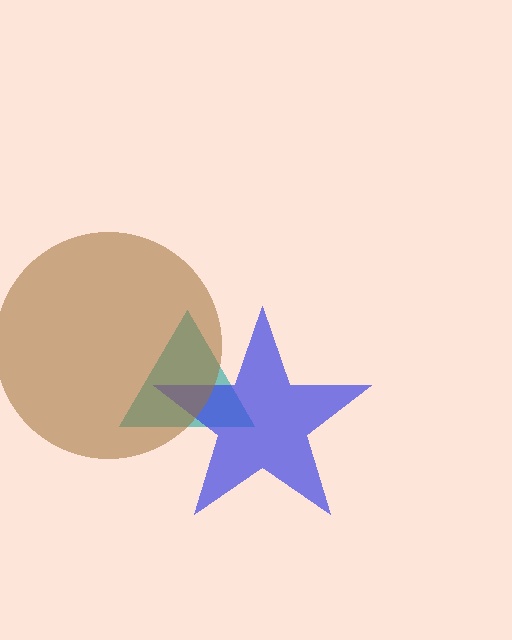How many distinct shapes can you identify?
There are 3 distinct shapes: a teal triangle, a blue star, a brown circle.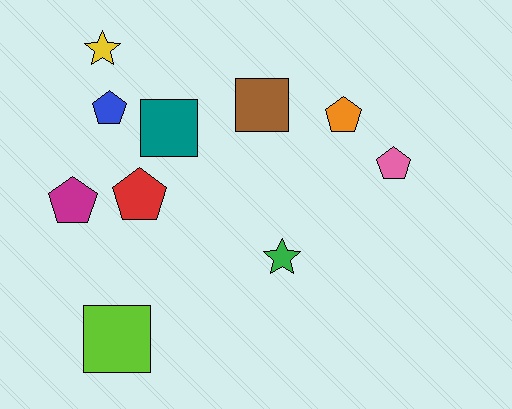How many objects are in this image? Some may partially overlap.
There are 10 objects.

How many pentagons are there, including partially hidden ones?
There are 5 pentagons.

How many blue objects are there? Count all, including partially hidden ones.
There is 1 blue object.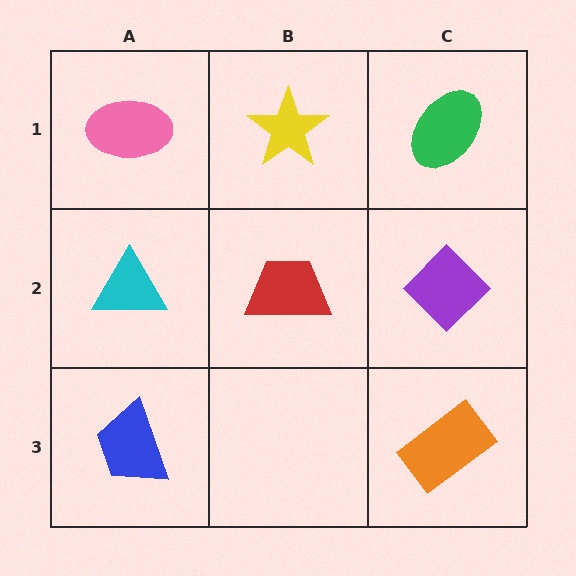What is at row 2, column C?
A purple diamond.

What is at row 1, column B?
A yellow star.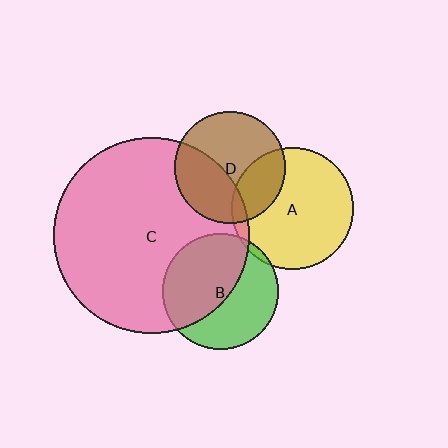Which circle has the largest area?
Circle C (pink).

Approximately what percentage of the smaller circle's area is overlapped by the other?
Approximately 5%.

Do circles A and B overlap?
Yes.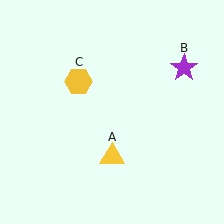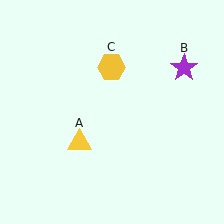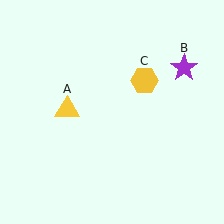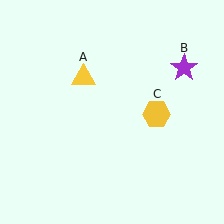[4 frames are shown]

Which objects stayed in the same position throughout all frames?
Purple star (object B) remained stationary.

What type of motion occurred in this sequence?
The yellow triangle (object A), yellow hexagon (object C) rotated clockwise around the center of the scene.